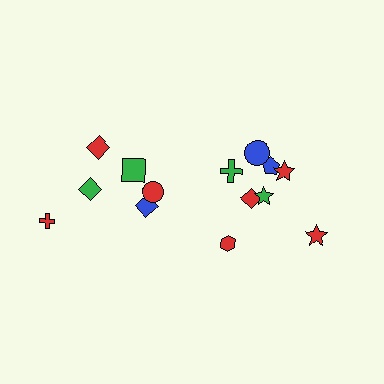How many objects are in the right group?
There are 8 objects.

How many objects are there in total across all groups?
There are 14 objects.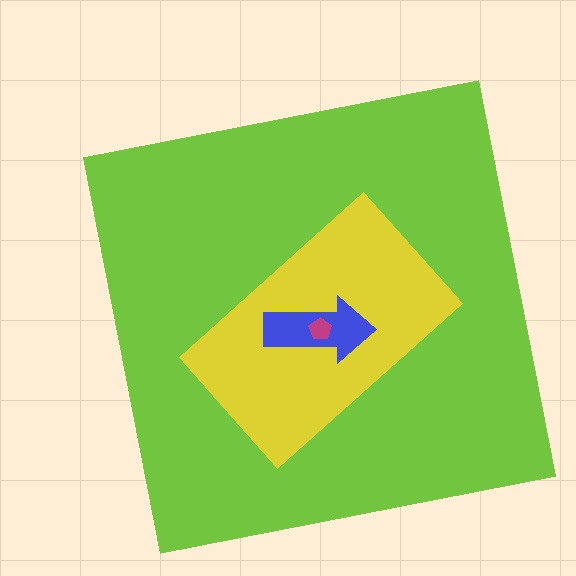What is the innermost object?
The magenta pentagon.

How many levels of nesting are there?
4.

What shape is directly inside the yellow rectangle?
The blue arrow.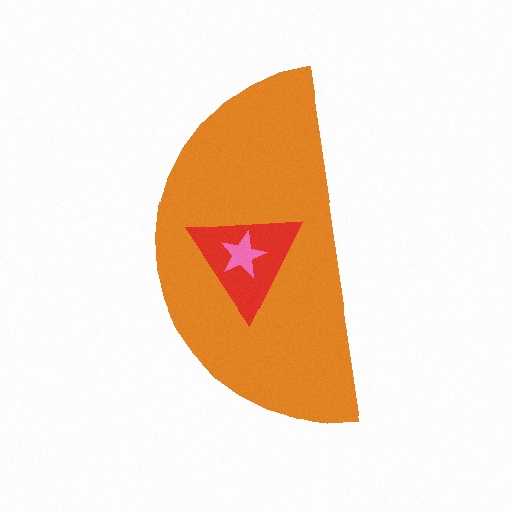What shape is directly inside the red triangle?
The pink star.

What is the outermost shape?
The orange semicircle.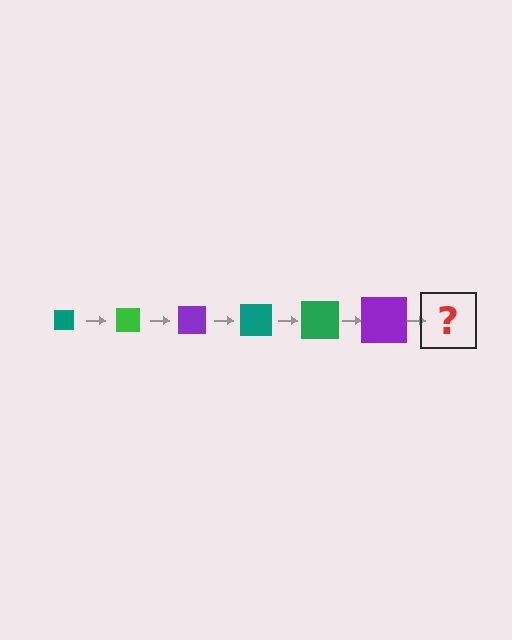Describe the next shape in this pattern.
It should be a teal square, larger than the previous one.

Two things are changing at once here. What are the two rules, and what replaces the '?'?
The two rules are that the square grows larger each step and the color cycles through teal, green, and purple. The '?' should be a teal square, larger than the previous one.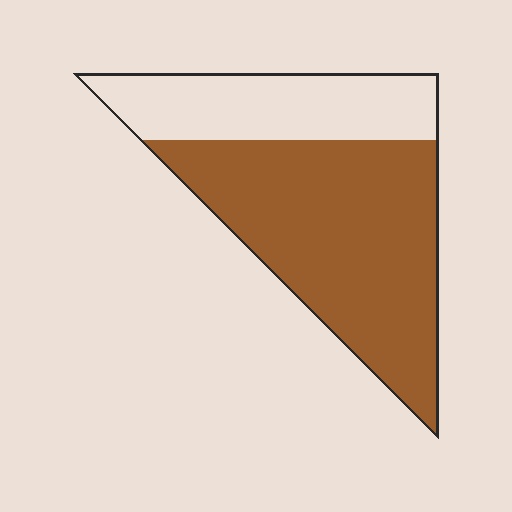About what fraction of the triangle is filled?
About two thirds (2/3).